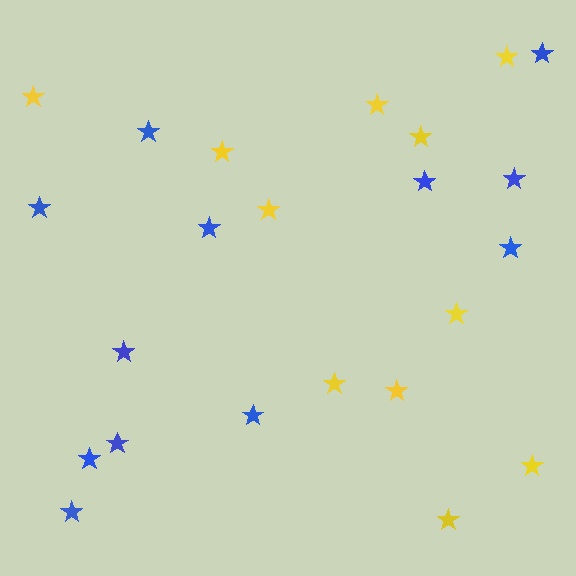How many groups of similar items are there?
There are 2 groups: one group of yellow stars (11) and one group of blue stars (12).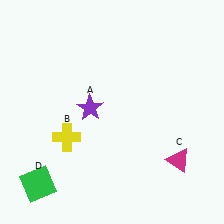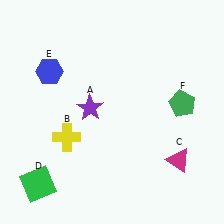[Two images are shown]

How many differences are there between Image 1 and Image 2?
There are 2 differences between the two images.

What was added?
A blue hexagon (E), a green pentagon (F) were added in Image 2.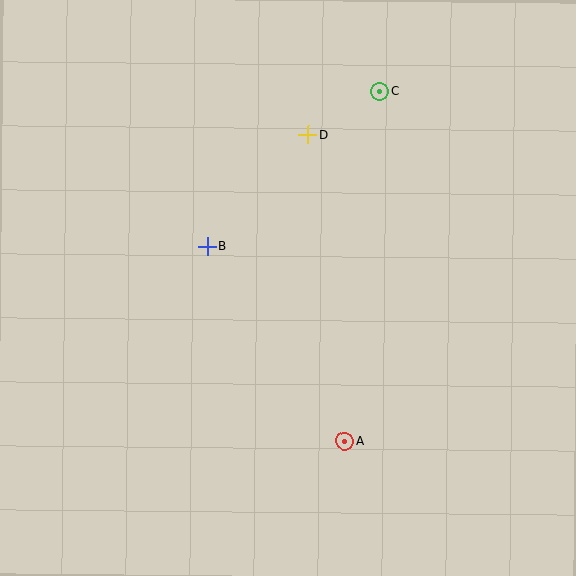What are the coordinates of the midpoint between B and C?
The midpoint between B and C is at (294, 169).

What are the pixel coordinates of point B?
Point B is at (207, 247).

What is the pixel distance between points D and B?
The distance between D and B is 150 pixels.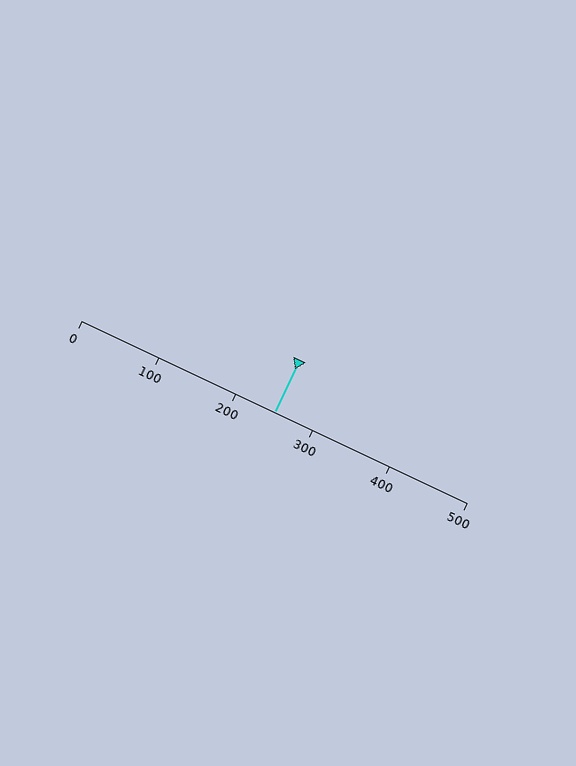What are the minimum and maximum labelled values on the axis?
The axis runs from 0 to 500.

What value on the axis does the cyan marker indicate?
The marker indicates approximately 250.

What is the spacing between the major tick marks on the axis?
The major ticks are spaced 100 apart.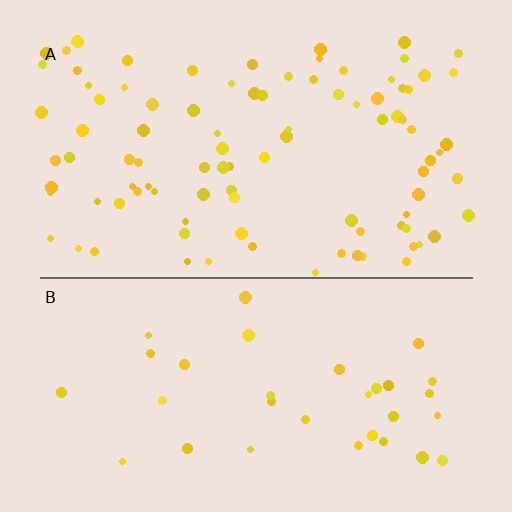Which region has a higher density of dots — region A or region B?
A (the top).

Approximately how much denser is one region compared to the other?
Approximately 2.8× — region A over region B.